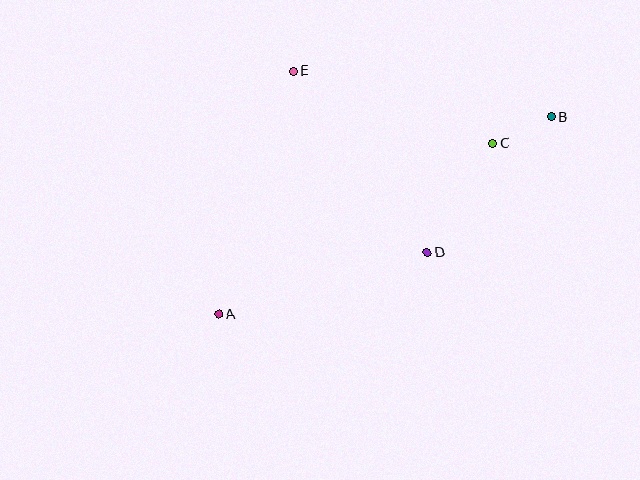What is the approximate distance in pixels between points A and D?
The distance between A and D is approximately 217 pixels.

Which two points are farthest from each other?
Points A and B are farthest from each other.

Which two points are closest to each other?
Points B and C are closest to each other.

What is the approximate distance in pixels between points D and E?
The distance between D and E is approximately 226 pixels.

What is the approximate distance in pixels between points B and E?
The distance between B and E is approximately 262 pixels.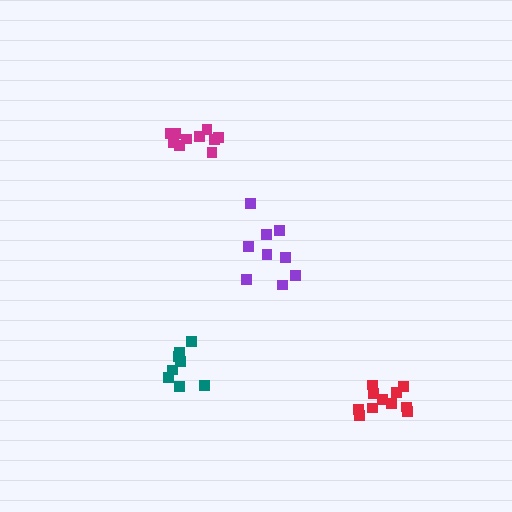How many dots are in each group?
Group 1: 8 dots, Group 2: 9 dots, Group 3: 11 dots, Group 4: 10 dots (38 total).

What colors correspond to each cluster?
The clusters are colored: teal, purple, red, magenta.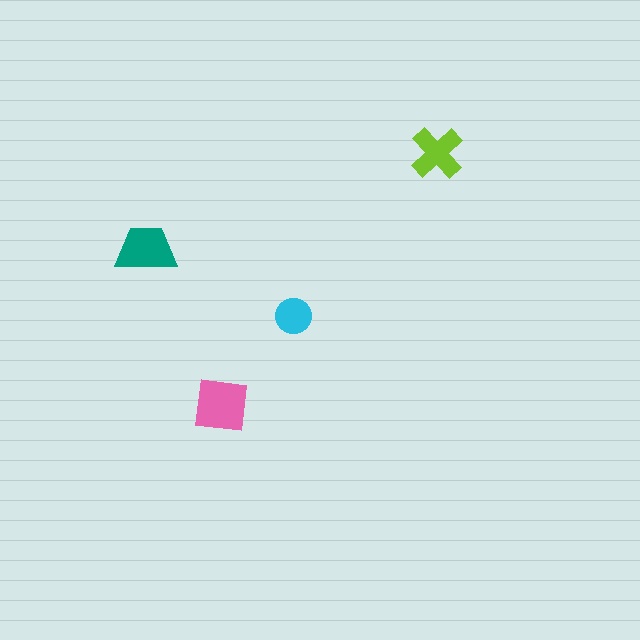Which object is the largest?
The pink square.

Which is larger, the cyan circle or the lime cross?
The lime cross.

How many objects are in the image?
There are 4 objects in the image.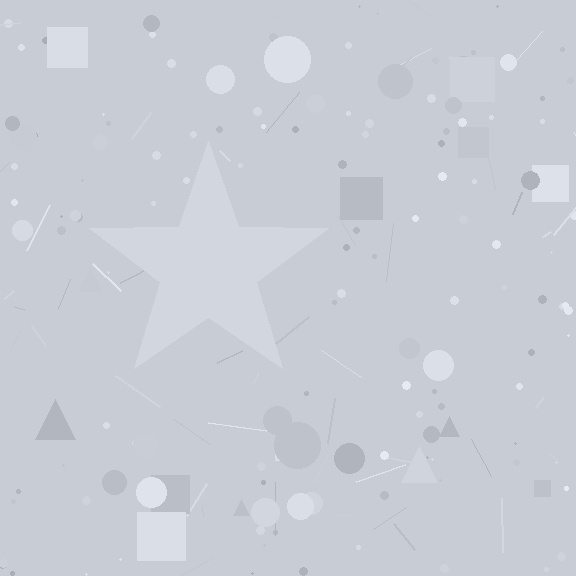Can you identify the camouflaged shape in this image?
The camouflaged shape is a star.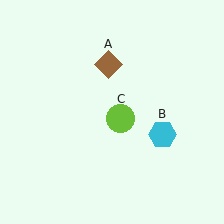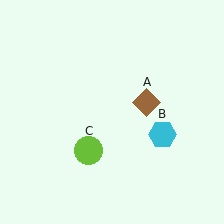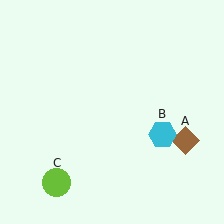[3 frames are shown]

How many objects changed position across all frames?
2 objects changed position: brown diamond (object A), lime circle (object C).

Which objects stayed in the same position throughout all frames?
Cyan hexagon (object B) remained stationary.